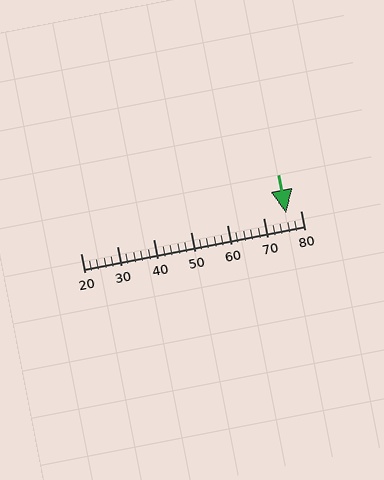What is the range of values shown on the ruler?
The ruler shows values from 20 to 80.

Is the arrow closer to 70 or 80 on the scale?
The arrow is closer to 80.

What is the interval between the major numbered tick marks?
The major tick marks are spaced 10 units apart.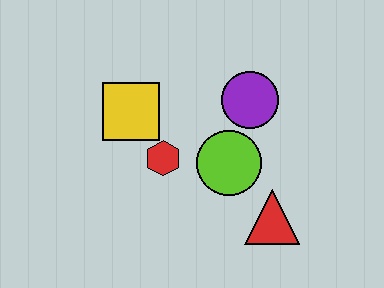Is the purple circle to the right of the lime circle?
Yes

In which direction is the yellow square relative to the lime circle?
The yellow square is to the left of the lime circle.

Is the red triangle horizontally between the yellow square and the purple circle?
No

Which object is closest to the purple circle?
The lime circle is closest to the purple circle.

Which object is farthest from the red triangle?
The yellow square is farthest from the red triangle.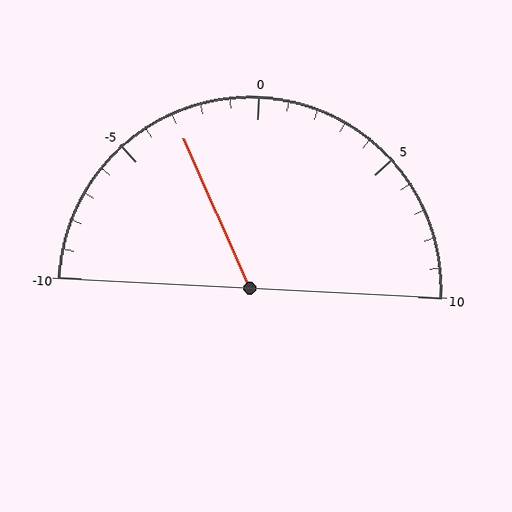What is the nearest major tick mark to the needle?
The nearest major tick mark is -5.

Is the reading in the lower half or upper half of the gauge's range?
The reading is in the lower half of the range (-10 to 10).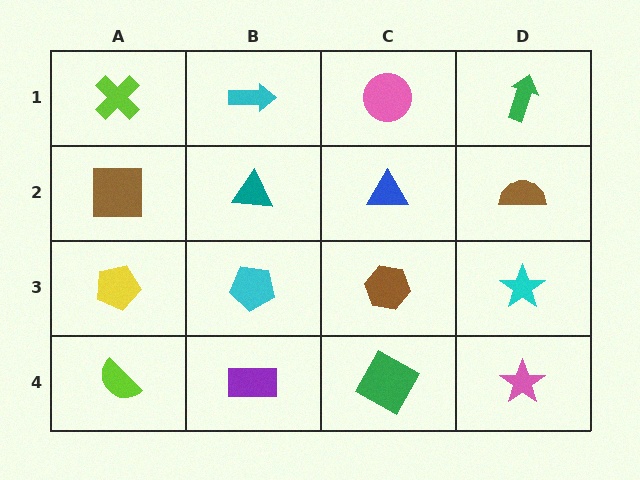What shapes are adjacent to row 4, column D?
A cyan star (row 3, column D), a green square (row 4, column C).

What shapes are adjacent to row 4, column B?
A cyan pentagon (row 3, column B), a lime semicircle (row 4, column A), a green square (row 4, column C).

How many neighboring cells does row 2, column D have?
3.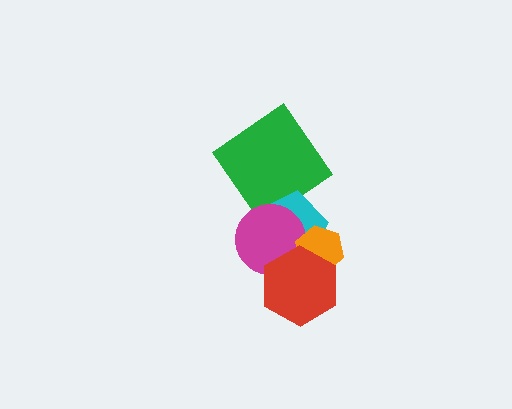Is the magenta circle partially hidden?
Yes, it is partially covered by another shape.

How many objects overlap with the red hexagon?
4 objects overlap with the red hexagon.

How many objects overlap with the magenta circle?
4 objects overlap with the magenta circle.